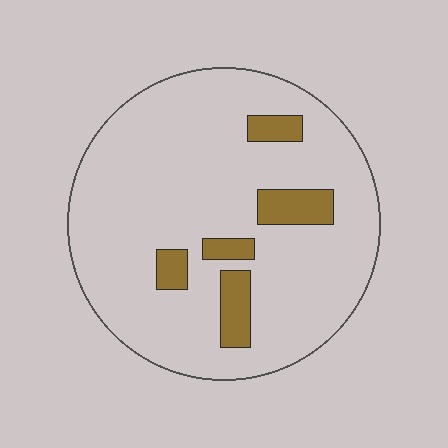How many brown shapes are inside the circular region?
5.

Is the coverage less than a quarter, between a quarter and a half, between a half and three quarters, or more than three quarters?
Less than a quarter.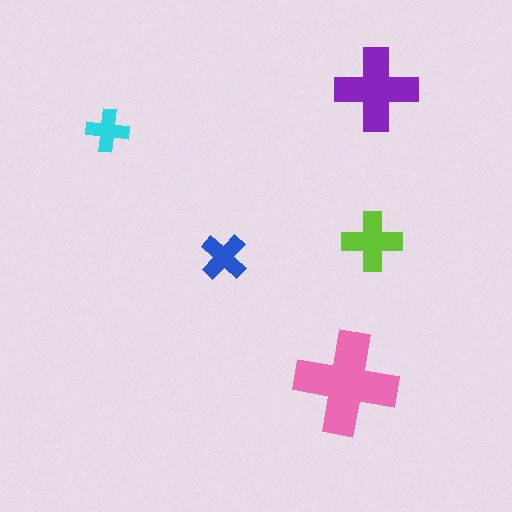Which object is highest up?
The purple cross is topmost.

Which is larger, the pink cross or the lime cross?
The pink one.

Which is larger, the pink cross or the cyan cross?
The pink one.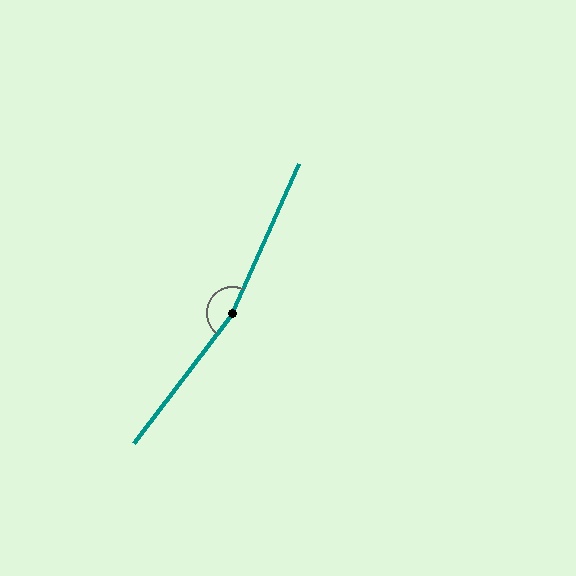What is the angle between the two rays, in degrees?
Approximately 167 degrees.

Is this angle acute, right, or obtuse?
It is obtuse.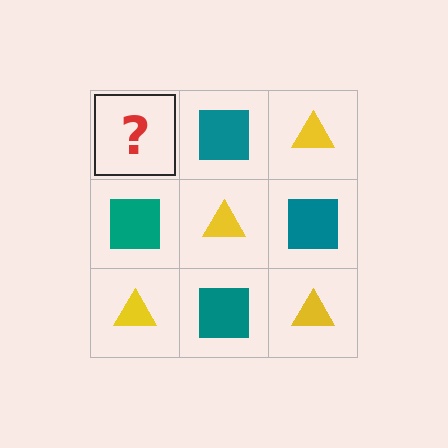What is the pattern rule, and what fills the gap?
The rule is that it alternates yellow triangle and teal square in a checkerboard pattern. The gap should be filled with a yellow triangle.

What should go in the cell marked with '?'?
The missing cell should contain a yellow triangle.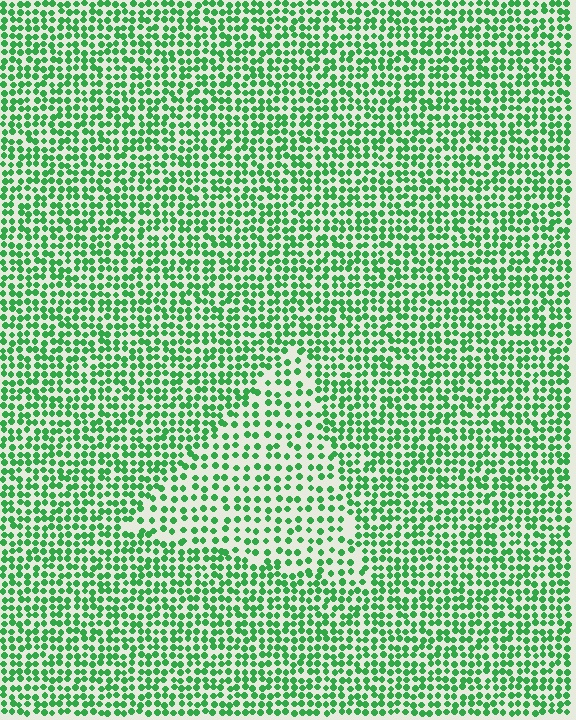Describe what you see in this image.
The image contains small green elements arranged at two different densities. A triangle-shaped region is visible where the elements are less densely packed than the surrounding area.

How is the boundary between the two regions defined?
The boundary is defined by a change in element density (approximately 1.7x ratio). All elements are the same color, size, and shape.